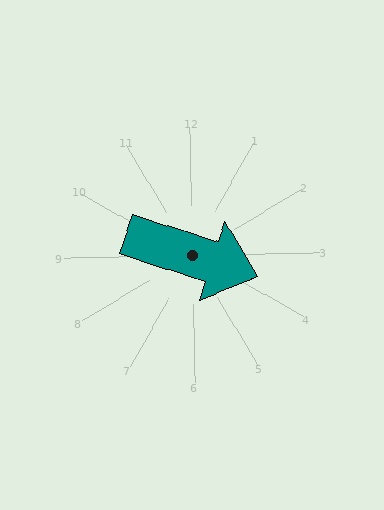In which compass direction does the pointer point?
East.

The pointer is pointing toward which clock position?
Roughly 4 o'clock.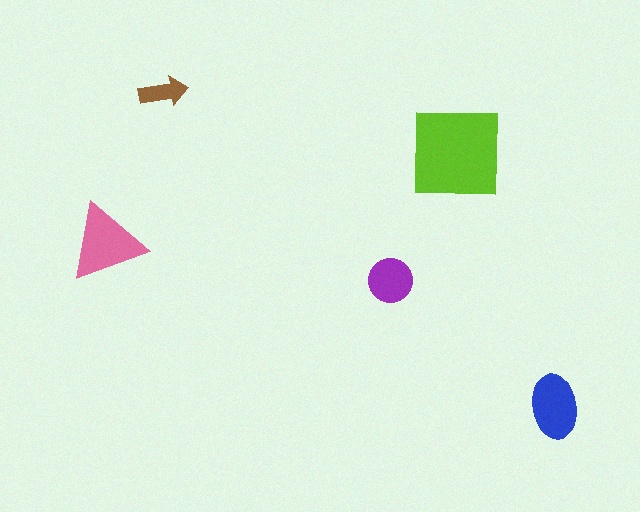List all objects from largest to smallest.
The lime square, the pink triangle, the blue ellipse, the purple circle, the brown arrow.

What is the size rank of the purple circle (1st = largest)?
4th.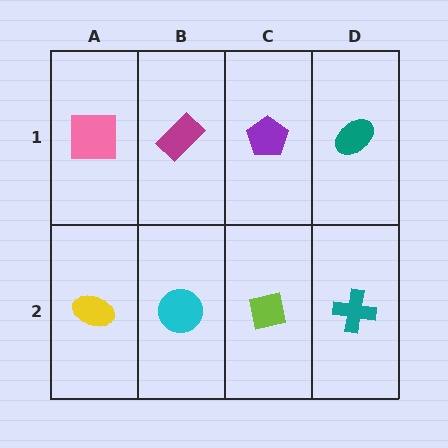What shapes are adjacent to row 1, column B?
A cyan circle (row 2, column B), a pink square (row 1, column A), a purple pentagon (row 1, column C).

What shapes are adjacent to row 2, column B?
A magenta rectangle (row 1, column B), a yellow ellipse (row 2, column A), a lime square (row 2, column C).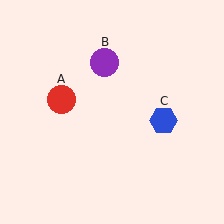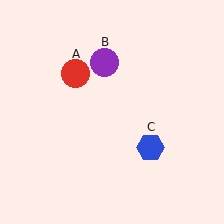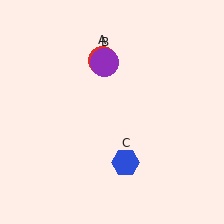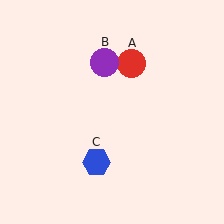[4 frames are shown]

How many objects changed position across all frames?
2 objects changed position: red circle (object A), blue hexagon (object C).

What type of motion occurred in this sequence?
The red circle (object A), blue hexagon (object C) rotated clockwise around the center of the scene.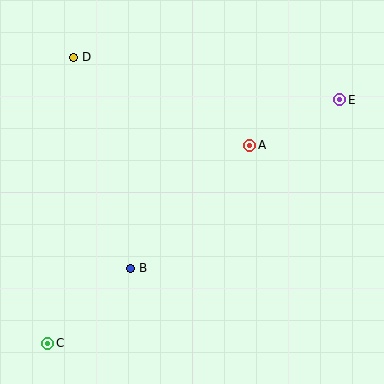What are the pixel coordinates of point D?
Point D is at (74, 57).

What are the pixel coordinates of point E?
Point E is at (340, 100).